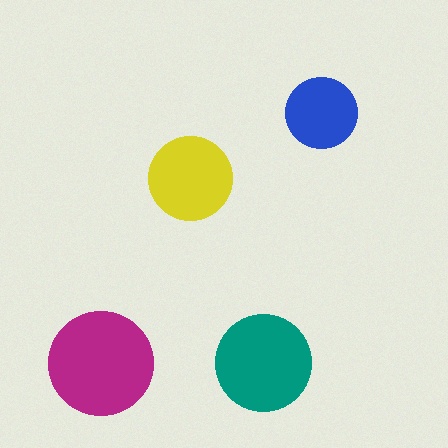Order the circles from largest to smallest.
the magenta one, the teal one, the yellow one, the blue one.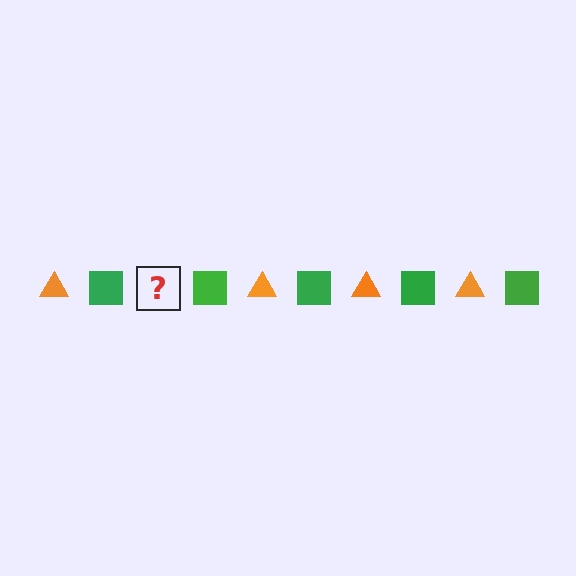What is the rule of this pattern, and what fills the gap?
The rule is that the pattern alternates between orange triangle and green square. The gap should be filled with an orange triangle.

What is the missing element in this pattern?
The missing element is an orange triangle.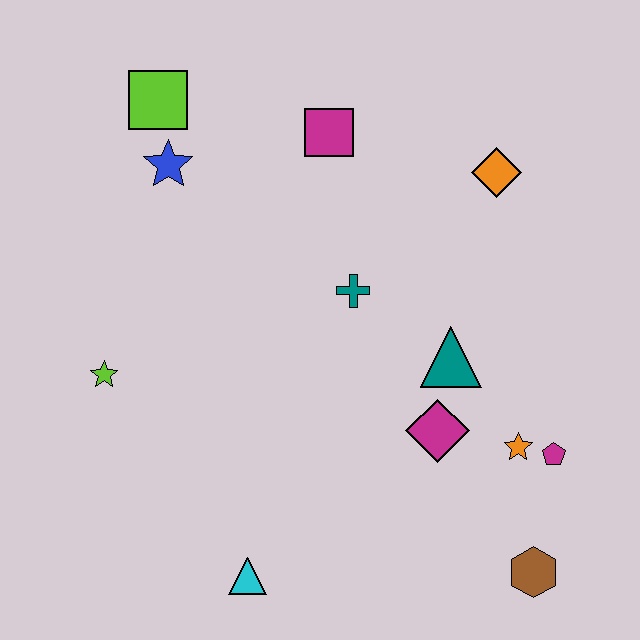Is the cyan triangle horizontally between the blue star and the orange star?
Yes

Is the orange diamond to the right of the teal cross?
Yes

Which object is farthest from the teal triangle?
The lime square is farthest from the teal triangle.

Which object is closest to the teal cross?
The teal triangle is closest to the teal cross.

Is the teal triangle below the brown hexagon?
No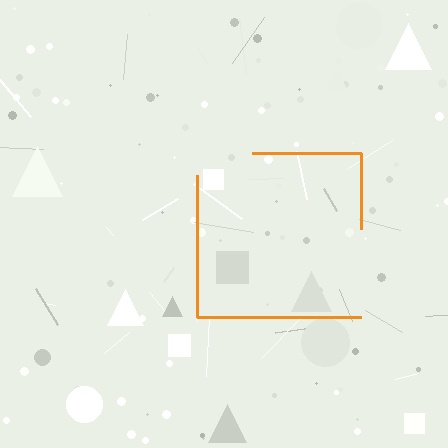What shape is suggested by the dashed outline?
The dashed outline suggests a square.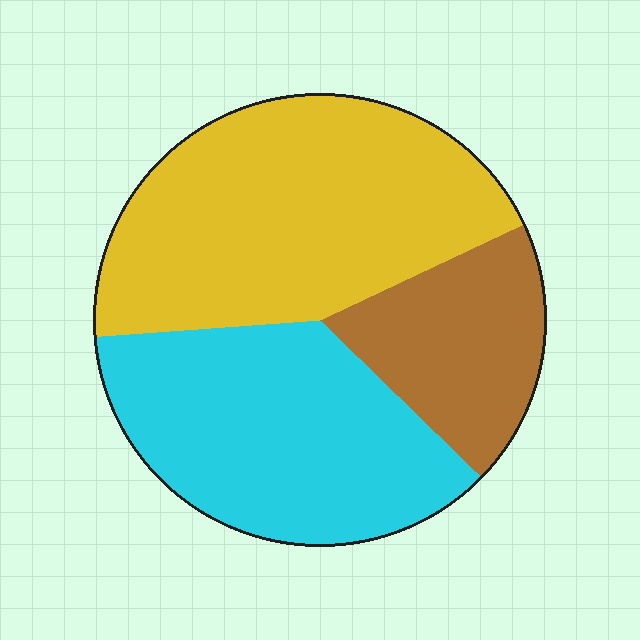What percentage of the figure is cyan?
Cyan takes up about three eighths (3/8) of the figure.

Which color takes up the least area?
Brown, at roughly 20%.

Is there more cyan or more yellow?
Yellow.